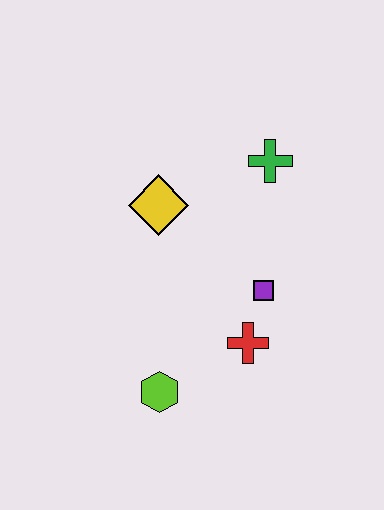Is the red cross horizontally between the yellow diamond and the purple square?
Yes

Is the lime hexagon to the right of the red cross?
No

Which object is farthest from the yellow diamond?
The lime hexagon is farthest from the yellow diamond.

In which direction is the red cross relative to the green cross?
The red cross is below the green cross.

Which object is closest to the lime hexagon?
The red cross is closest to the lime hexagon.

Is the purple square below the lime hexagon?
No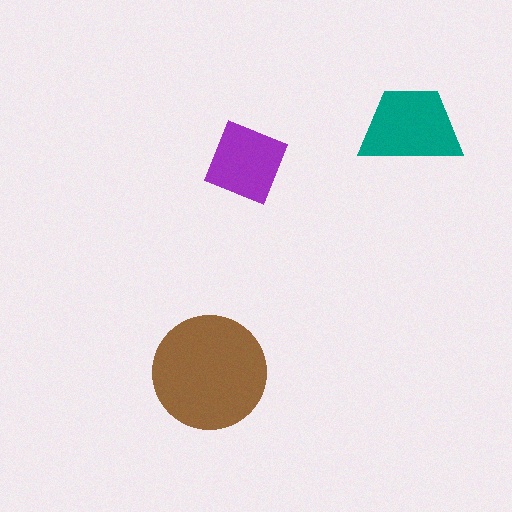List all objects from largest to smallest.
The brown circle, the teal trapezoid, the purple square.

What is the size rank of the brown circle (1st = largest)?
1st.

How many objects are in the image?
There are 3 objects in the image.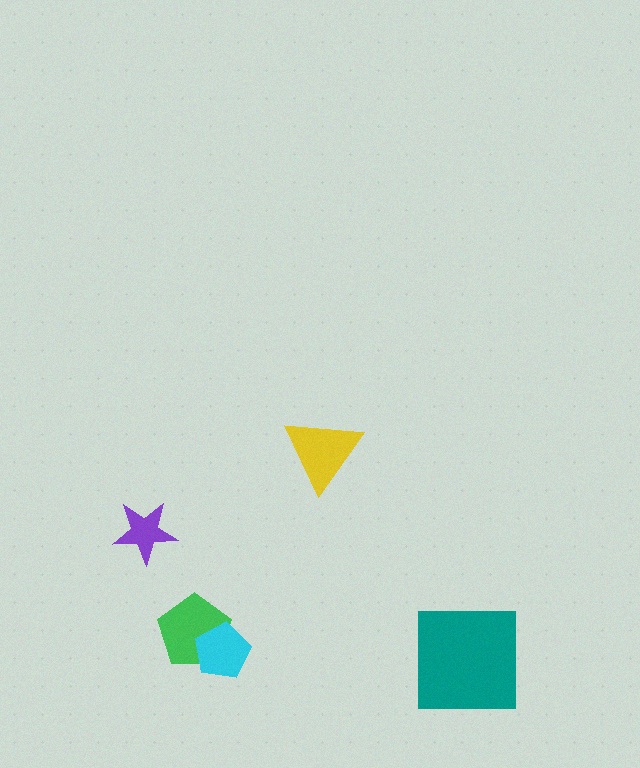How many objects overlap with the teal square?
0 objects overlap with the teal square.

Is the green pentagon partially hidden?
Yes, it is partially covered by another shape.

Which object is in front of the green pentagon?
The cyan pentagon is in front of the green pentagon.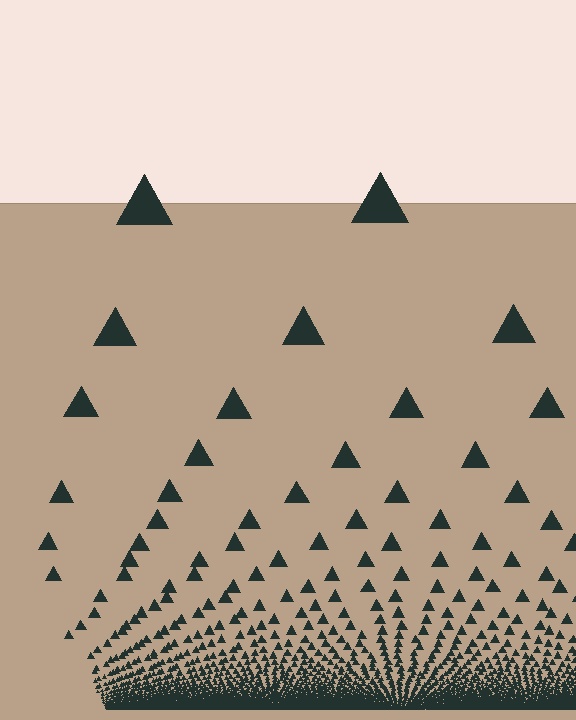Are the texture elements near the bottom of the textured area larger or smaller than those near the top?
Smaller. The gradient is inverted — elements near the bottom are smaller and denser.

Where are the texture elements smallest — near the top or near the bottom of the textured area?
Near the bottom.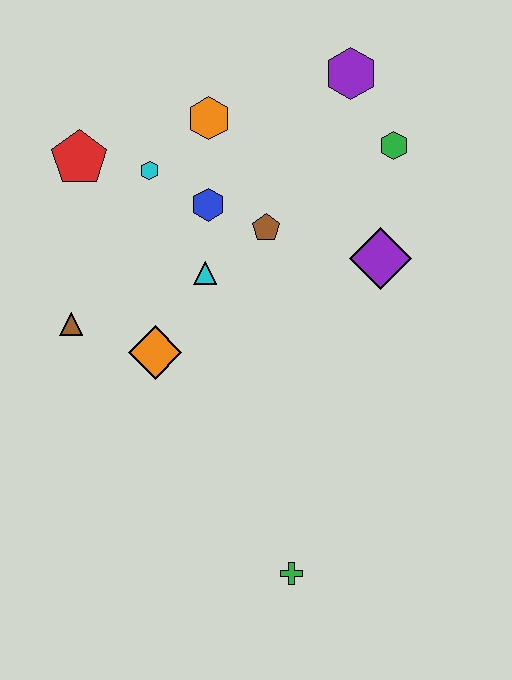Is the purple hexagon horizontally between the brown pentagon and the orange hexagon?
No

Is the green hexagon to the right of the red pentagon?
Yes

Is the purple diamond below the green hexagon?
Yes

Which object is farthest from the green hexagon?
The green cross is farthest from the green hexagon.